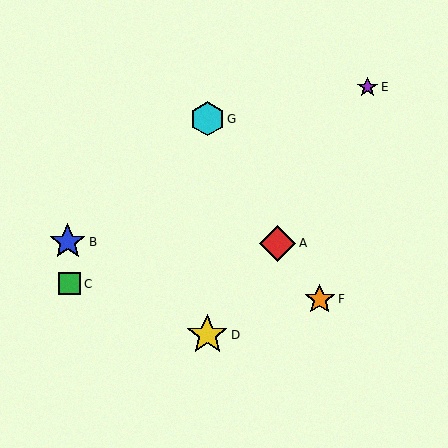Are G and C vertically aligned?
No, G is at x≈207 and C is at x≈70.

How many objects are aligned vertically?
2 objects (D, G) are aligned vertically.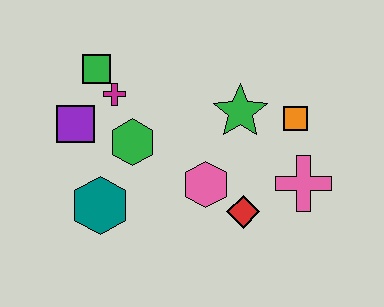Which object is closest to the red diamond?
The pink hexagon is closest to the red diamond.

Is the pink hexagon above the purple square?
No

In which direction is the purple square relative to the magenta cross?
The purple square is to the left of the magenta cross.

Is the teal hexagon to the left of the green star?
Yes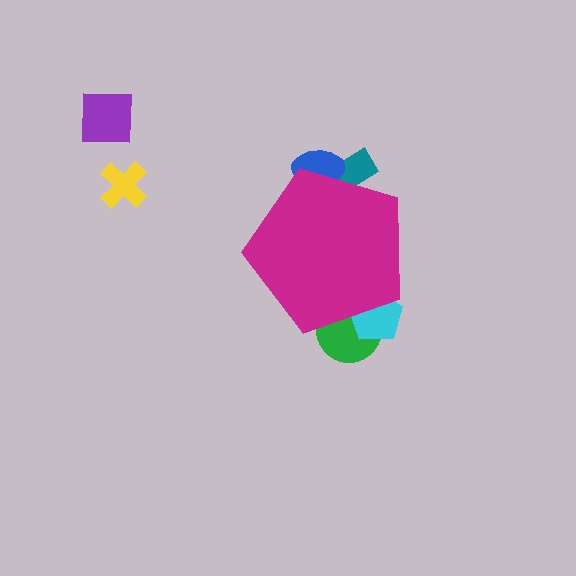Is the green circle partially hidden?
Yes, the green circle is partially hidden behind the magenta pentagon.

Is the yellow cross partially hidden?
No, the yellow cross is fully visible.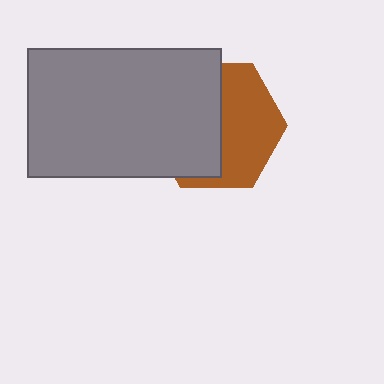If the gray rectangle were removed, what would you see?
You would see the complete brown hexagon.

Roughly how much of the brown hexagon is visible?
About half of it is visible (roughly 49%).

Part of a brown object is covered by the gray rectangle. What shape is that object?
It is a hexagon.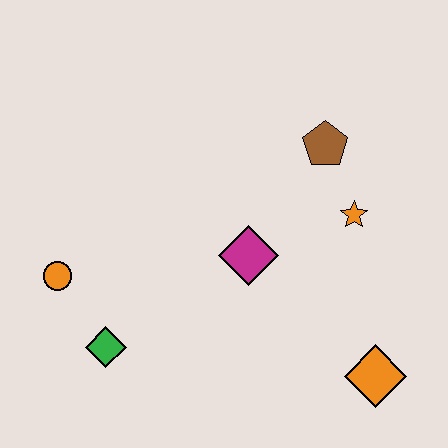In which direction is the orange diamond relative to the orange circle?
The orange diamond is to the right of the orange circle.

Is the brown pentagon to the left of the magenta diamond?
No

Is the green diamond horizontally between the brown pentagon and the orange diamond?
No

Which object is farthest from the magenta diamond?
The orange circle is farthest from the magenta diamond.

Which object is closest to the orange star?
The brown pentagon is closest to the orange star.